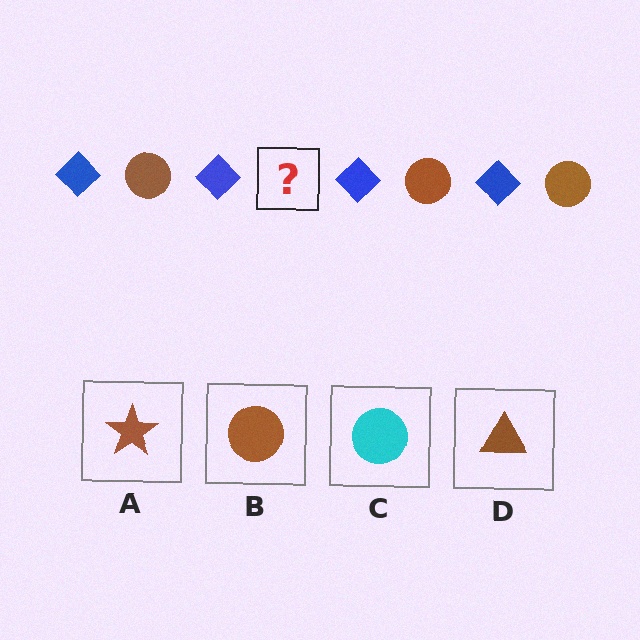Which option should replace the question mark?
Option B.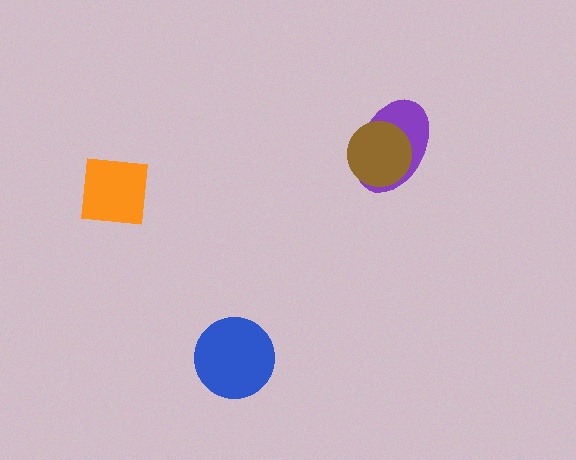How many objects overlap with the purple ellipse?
1 object overlaps with the purple ellipse.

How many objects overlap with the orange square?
0 objects overlap with the orange square.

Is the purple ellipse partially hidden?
Yes, it is partially covered by another shape.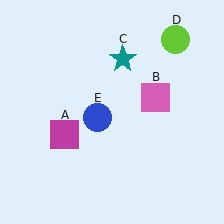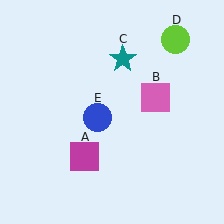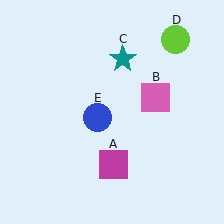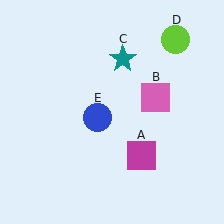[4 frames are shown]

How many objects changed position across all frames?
1 object changed position: magenta square (object A).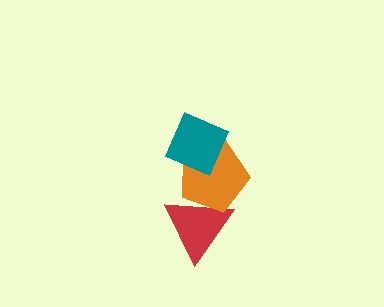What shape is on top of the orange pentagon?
The teal diamond is on top of the orange pentagon.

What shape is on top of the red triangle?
The orange pentagon is on top of the red triangle.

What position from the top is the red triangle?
The red triangle is 3rd from the top.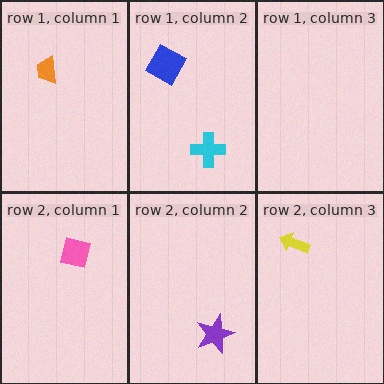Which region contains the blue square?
The row 1, column 2 region.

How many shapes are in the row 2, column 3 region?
1.